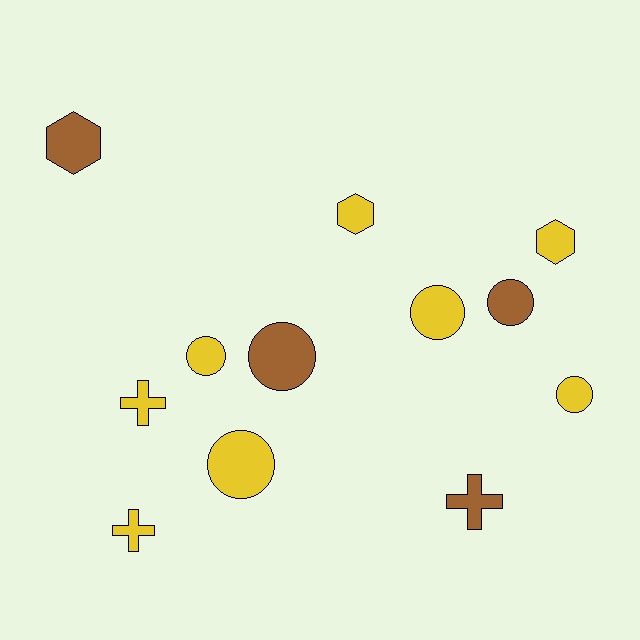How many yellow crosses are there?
There are 2 yellow crosses.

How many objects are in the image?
There are 12 objects.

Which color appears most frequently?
Yellow, with 8 objects.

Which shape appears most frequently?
Circle, with 6 objects.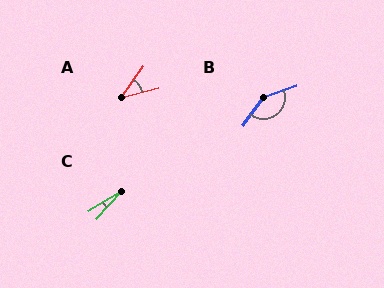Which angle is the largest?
B, at approximately 146 degrees.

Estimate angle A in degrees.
Approximately 40 degrees.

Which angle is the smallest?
C, at approximately 17 degrees.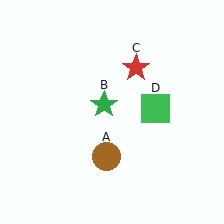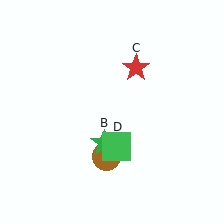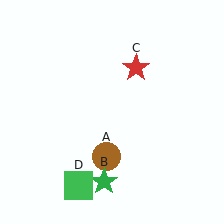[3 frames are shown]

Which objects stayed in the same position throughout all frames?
Brown circle (object A) and red star (object C) remained stationary.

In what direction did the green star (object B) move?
The green star (object B) moved down.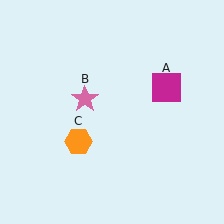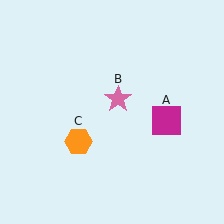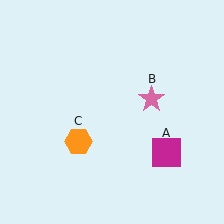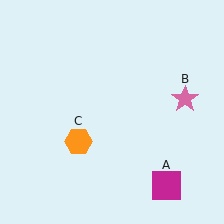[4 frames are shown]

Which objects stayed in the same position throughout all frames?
Orange hexagon (object C) remained stationary.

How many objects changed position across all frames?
2 objects changed position: magenta square (object A), pink star (object B).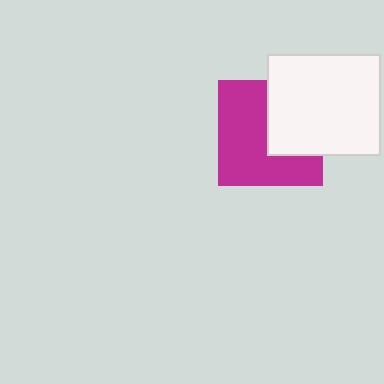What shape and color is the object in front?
The object in front is a white rectangle.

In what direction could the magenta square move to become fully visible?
The magenta square could move left. That would shift it out from behind the white rectangle entirely.